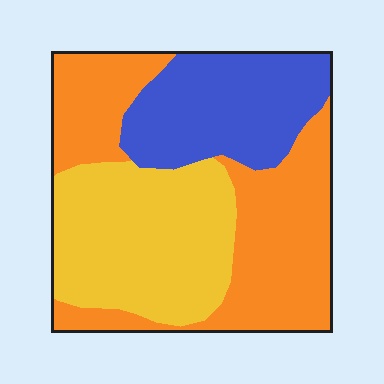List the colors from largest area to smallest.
From largest to smallest: orange, yellow, blue.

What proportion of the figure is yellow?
Yellow takes up between a quarter and a half of the figure.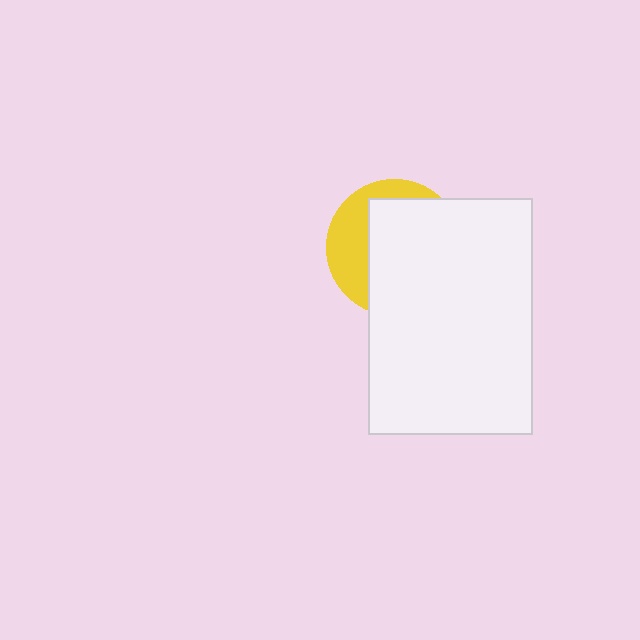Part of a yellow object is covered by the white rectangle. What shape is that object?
It is a circle.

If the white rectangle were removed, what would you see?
You would see the complete yellow circle.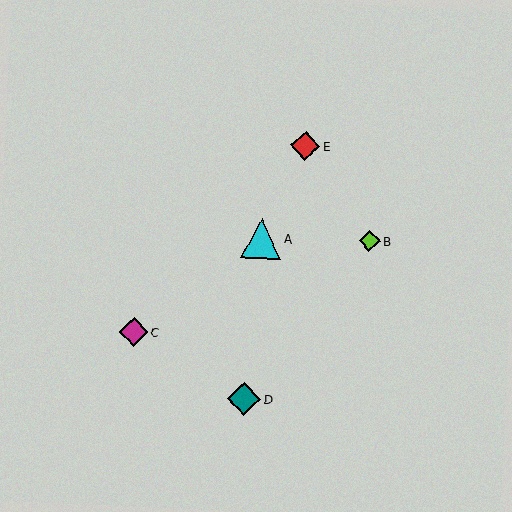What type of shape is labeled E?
Shape E is a red diamond.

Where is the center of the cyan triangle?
The center of the cyan triangle is at (261, 239).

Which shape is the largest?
The cyan triangle (labeled A) is the largest.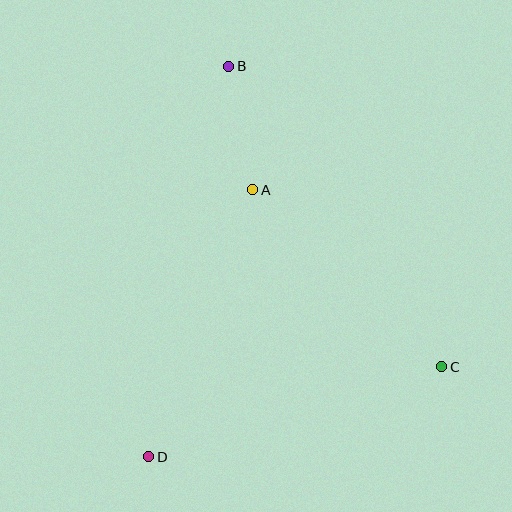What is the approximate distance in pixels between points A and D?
The distance between A and D is approximately 286 pixels.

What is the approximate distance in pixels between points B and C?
The distance between B and C is approximately 368 pixels.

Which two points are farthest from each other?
Points B and D are farthest from each other.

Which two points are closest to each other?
Points A and B are closest to each other.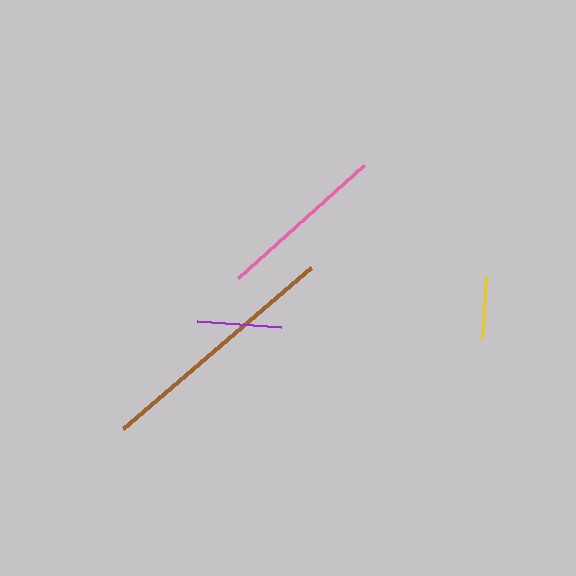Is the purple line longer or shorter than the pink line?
The pink line is longer than the purple line.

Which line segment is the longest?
The brown line is the longest at approximately 247 pixels.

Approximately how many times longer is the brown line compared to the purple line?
The brown line is approximately 2.9 times the length of the purple line.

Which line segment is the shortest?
The yellow line is the shortest at approximately 63 pixels.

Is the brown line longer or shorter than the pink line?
The brown line is longer than the pink line.